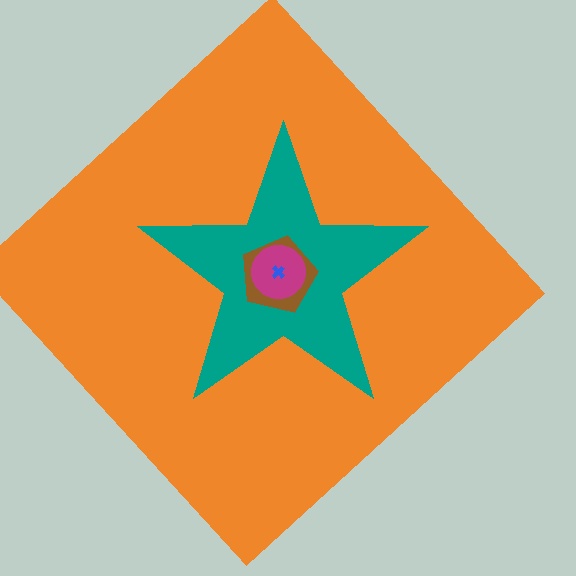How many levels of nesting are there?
5.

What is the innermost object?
The blue cross.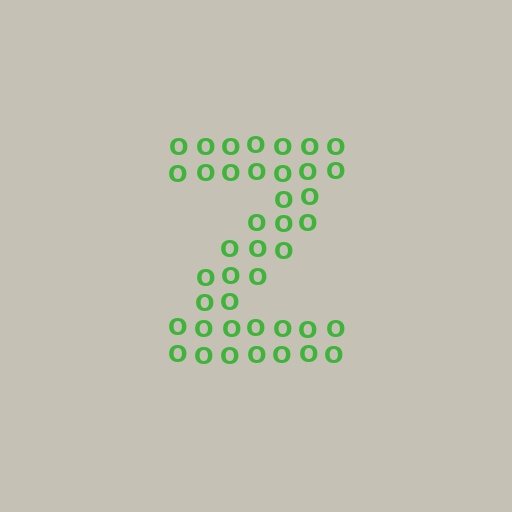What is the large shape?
The large shape is the letter Z.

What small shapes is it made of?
It is made of small letter O's.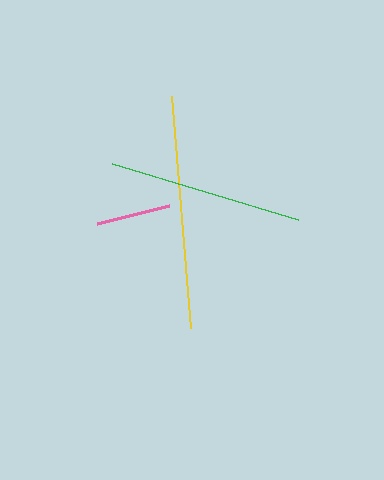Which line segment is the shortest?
The pink line is the shortest at approximately 74 pixels.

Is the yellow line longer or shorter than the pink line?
The yellow line is longer than the pink line.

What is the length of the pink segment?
The pink segment is approximately 74 pixels long.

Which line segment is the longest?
The yellow line is the longest at approximately 233 pixels.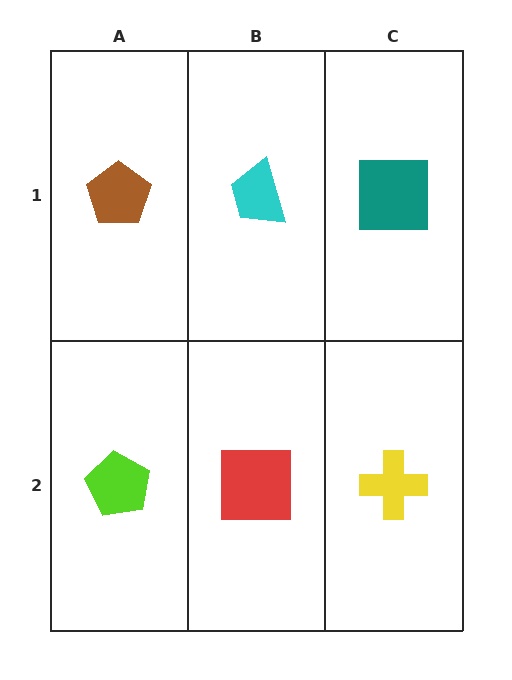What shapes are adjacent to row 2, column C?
A teal square (row 1, column C), a red square (row 2, column B).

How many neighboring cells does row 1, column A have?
2.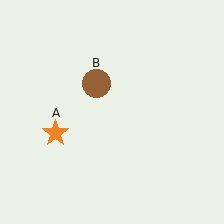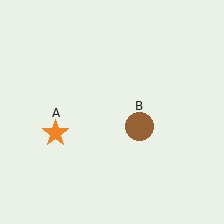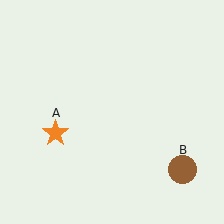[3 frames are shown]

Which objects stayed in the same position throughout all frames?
Orange star (object A) remained stationary.